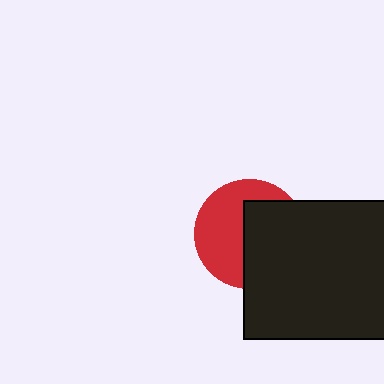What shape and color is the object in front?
The object in front is a black rectangle.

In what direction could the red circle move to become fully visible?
The red circle could move left. That would shift it out from behind the black rectangle entirely.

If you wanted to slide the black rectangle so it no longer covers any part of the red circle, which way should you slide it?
Slide it right — that is the most direct way to separate the two shapes.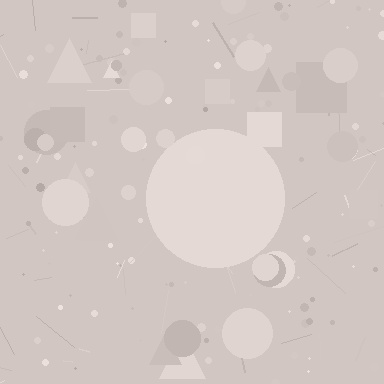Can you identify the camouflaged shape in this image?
The camouflaged shape is a circle.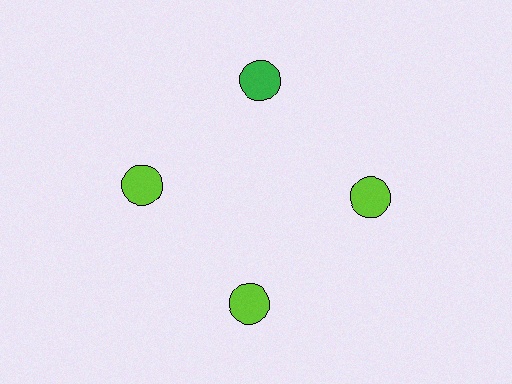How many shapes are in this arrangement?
There are 4 shapes arranged in a ring pattern.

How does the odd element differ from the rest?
It has a different color: green instead of lime.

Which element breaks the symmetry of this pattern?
The green circle at roughly the 12 o'clock position breaks the symmetry. All other shapes are lime circles.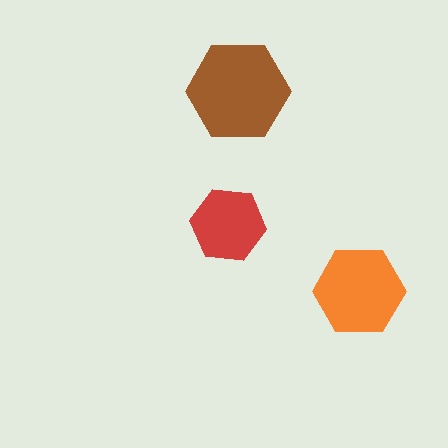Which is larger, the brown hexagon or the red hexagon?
The brown one.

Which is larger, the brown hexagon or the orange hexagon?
The brown one.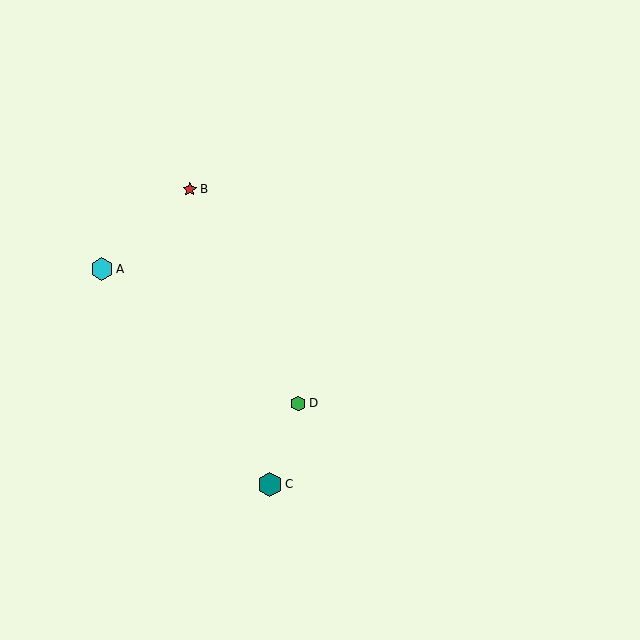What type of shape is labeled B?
Shape B is a red star.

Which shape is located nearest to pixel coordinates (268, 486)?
The teal hexagon (labeled C) at (270, 484) is nearest to that location.